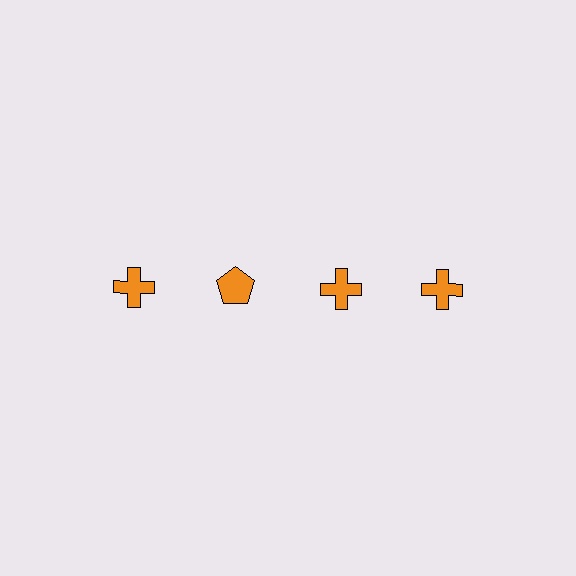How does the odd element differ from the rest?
It has a different shape: pentagon instead of cross.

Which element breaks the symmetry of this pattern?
The orange pentagon in the top row, second from left column breaks the symmetry. All other shapes are orange crosses.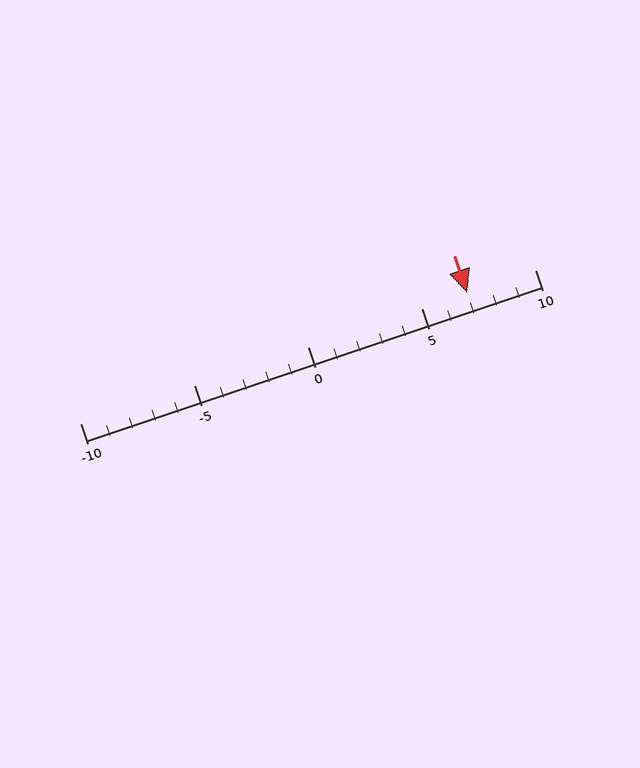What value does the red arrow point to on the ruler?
The red arrow points to approximately 7.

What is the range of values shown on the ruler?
The ruler shows values from -10 to 10.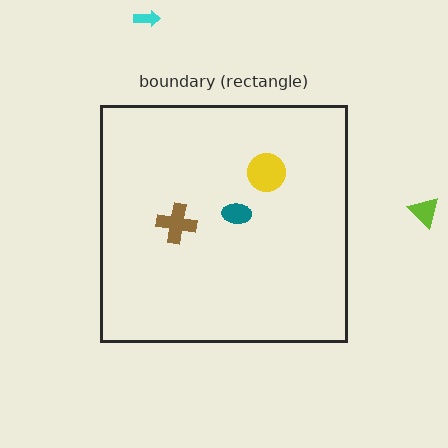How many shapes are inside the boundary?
3 inside, 2 outside.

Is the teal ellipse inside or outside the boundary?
Inside.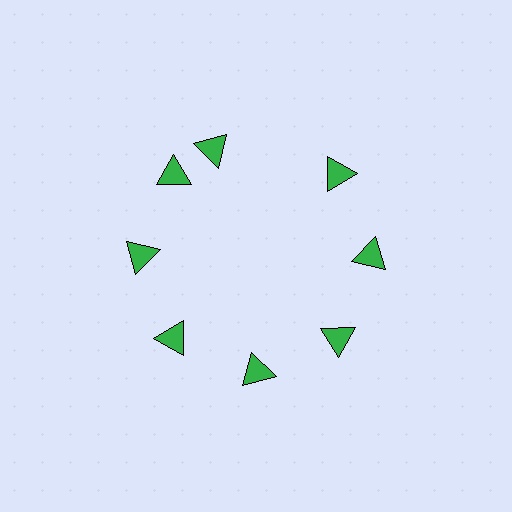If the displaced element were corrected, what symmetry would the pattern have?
It would have 8-fold rotational symmetry — the pattern would map onto itself every 45 degrees.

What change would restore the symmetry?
The symmetry would be restored by rotating it back into even spacing with its neighbors so that all 8 triangles sit at equal angles and equal distance from the center.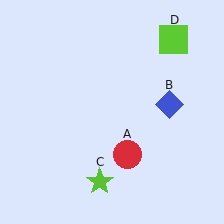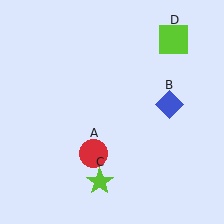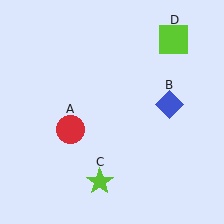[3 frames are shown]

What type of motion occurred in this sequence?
The red circle (object A) rotated clockwise around the center of the scene.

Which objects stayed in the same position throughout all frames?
Blue diamond (object B) and lime star (object C) and lime square (object D) remained stationary.